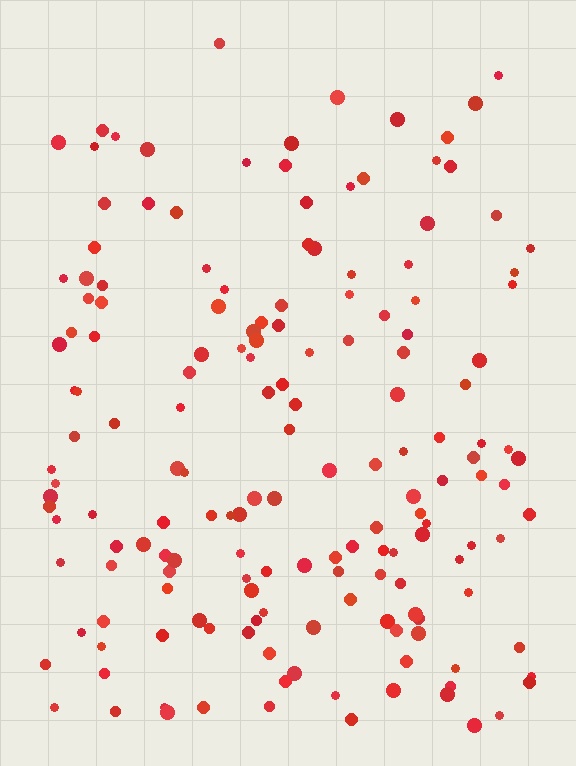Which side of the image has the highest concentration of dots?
The bottom.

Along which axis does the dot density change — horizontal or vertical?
Vertical.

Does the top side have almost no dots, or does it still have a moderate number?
Still a moderate number, just noticeably fewer than the bottom.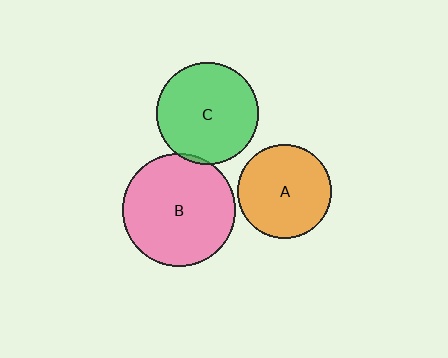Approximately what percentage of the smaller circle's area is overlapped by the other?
Approximately 5%.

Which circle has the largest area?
Circle B (pink).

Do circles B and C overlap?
Yes.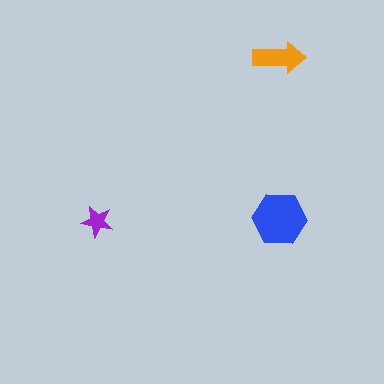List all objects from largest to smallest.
The blue hexagon, the orange arrow, the purple star.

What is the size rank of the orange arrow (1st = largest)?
2nd.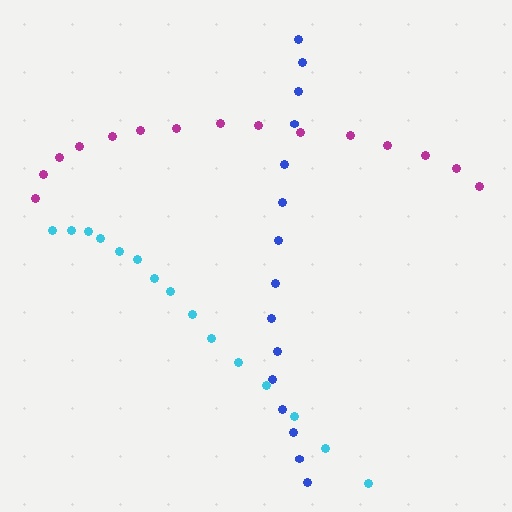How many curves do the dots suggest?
There are 3 distinct paths.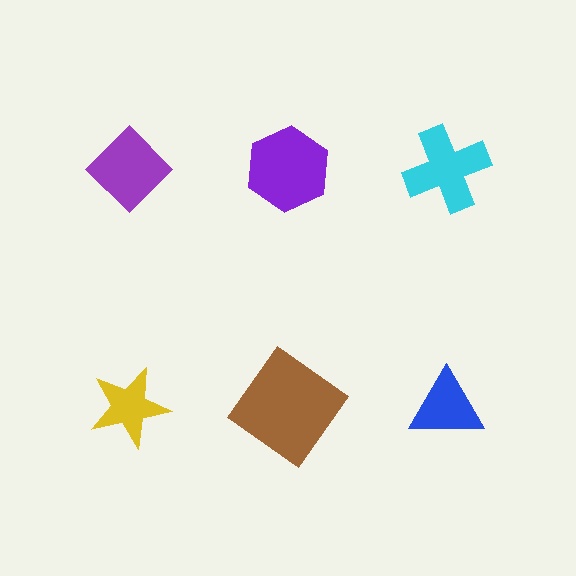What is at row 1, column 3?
A cyan cross.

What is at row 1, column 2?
A purple hexagon.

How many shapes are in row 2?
3 shapes.